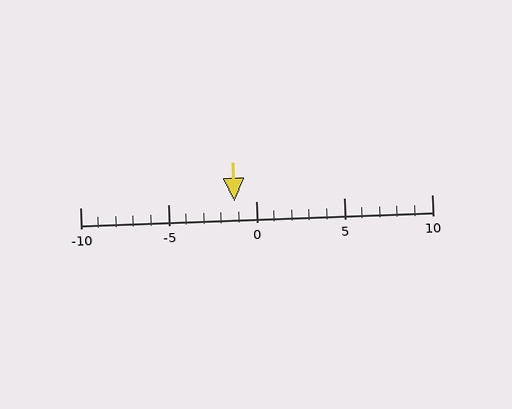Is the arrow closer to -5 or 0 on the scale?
The arrow is closer to 0.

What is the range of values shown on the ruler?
The ruler shows values from -10 to 10.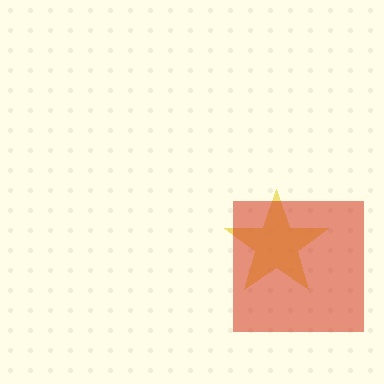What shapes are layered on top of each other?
The layered shapes are: a yellow star, a red square.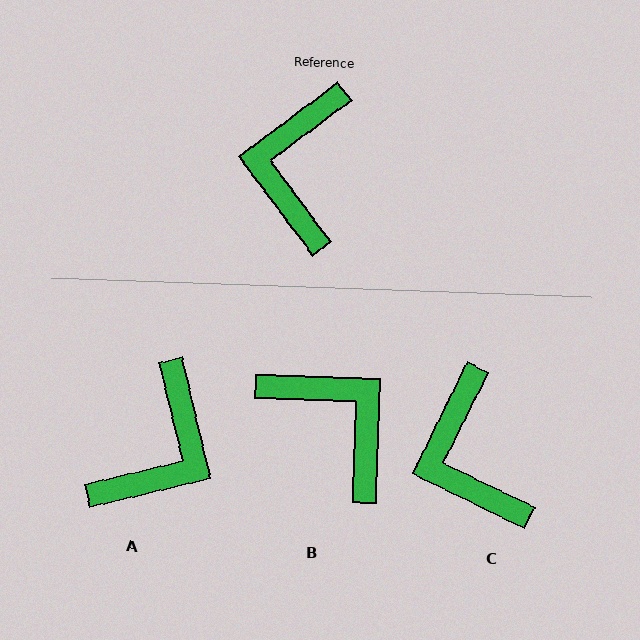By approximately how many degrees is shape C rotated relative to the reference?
Approximately 27 degrees counter-clockwise.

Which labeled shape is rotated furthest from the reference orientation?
A, about 157 degrees away.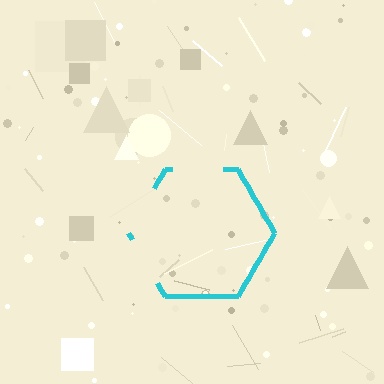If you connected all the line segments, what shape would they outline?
They would outline a hexagon.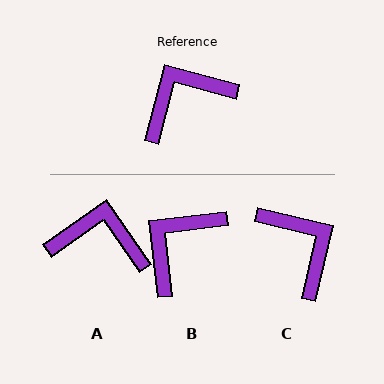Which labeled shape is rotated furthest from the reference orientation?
C, about 88 degrees away.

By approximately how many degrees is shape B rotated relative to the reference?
Approximately 22 degrees counter-clockwise.